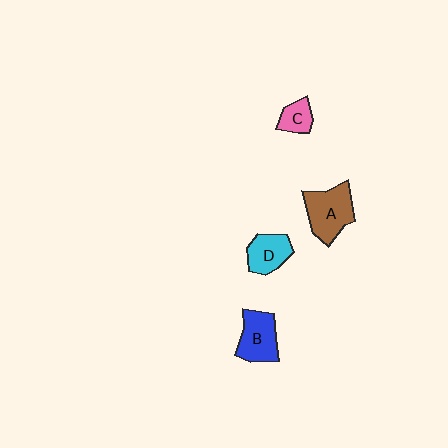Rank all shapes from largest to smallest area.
From largest to smallest: A (brown), B (blue), D (cyan), C (pink).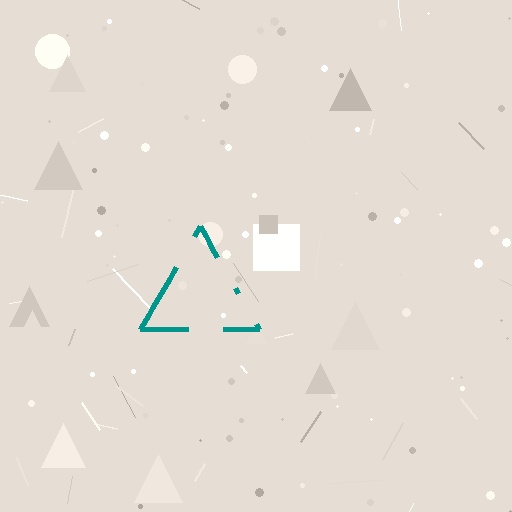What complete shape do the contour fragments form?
The contour fragments form a triangle.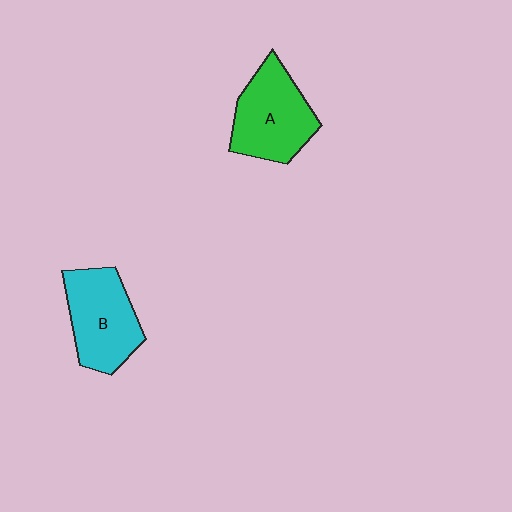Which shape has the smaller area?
Shape B (cyan).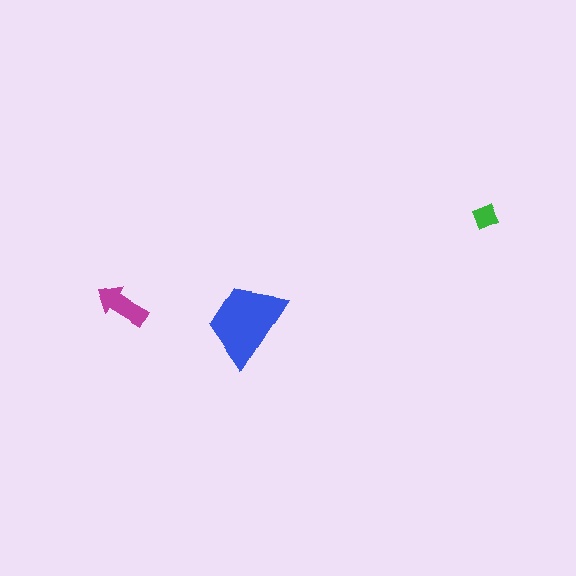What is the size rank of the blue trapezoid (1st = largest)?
1st.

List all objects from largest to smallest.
The blue trapezoid, the magenta arrow, the green diamond.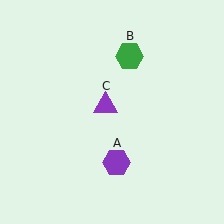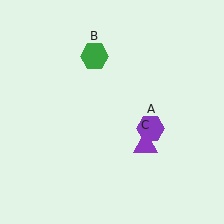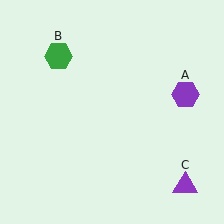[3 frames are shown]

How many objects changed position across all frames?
3 objects changed position: purple hexagon (object A), green hexagon (object B), purple triangle (object C).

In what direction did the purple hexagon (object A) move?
The purple hexagon (object A) moved up and to the right.